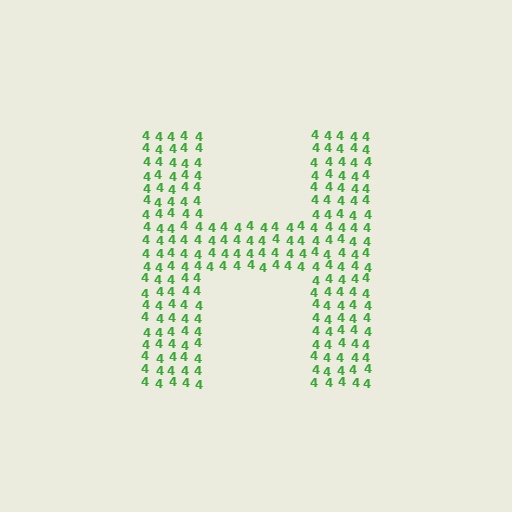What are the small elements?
The small elements are digit 4's.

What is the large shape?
The large shape is the letter H.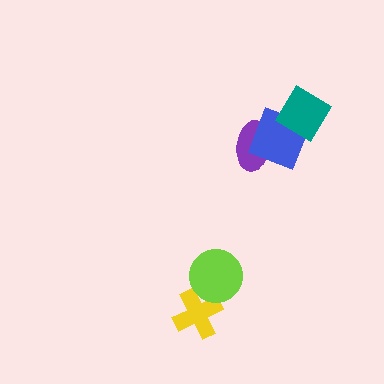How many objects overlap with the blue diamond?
2 objects overlap with the blue diamond.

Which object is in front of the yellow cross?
The lime circle is in front of the yellow cross.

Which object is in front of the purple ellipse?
The blue diamond is in front of the purple ellipse.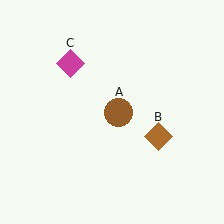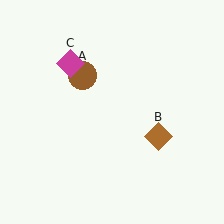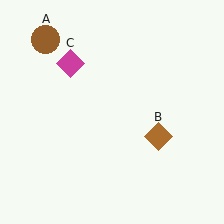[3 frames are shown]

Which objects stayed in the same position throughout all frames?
Brown diamond (object B) and magenta diamond (object C) remained stationary.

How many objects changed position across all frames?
1 object changed position: brown circle (object A).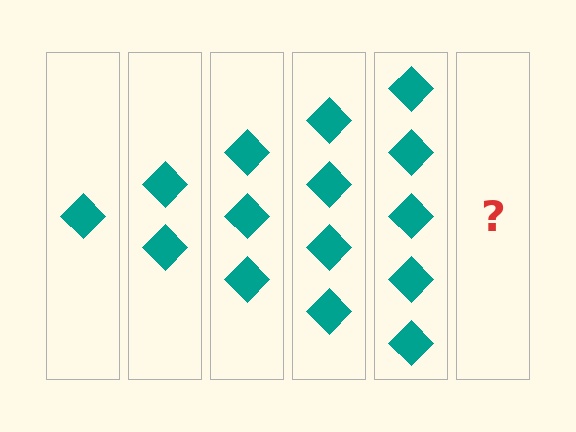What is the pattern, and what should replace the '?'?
The pattern is that each step adds one more diamond. The '?' should be 6 diamonds.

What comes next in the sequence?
The next element should be 6 diamonds.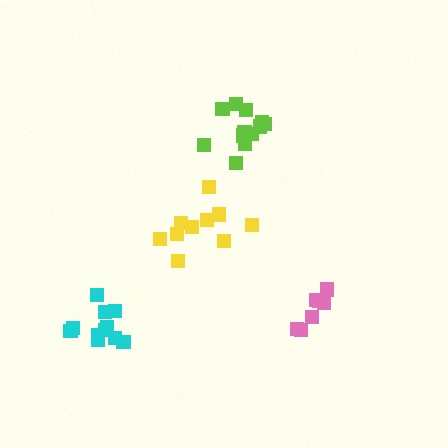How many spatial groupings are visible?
There are 4 spatial groupings.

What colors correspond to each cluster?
The clusters are colored: pink, lime, yellow, cyan.